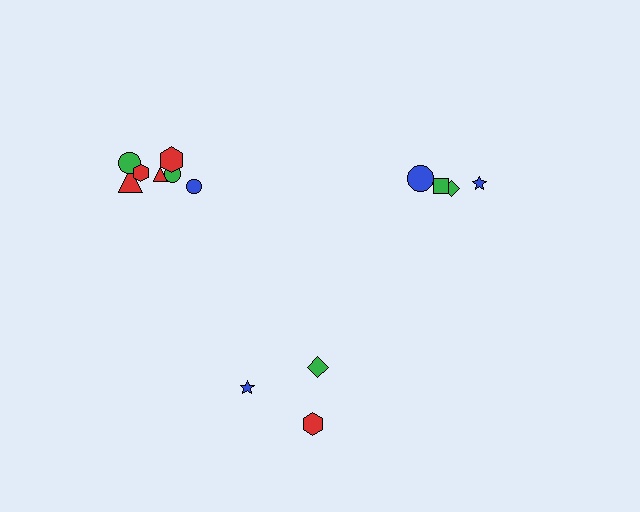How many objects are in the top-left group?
There are 7 objects.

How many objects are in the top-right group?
There are 4 objects.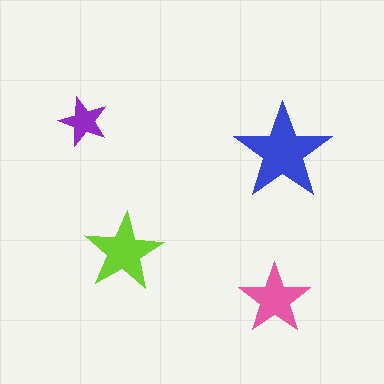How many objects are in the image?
There are 4 objects in the image.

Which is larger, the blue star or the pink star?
The blue one.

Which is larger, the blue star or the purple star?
The blue one.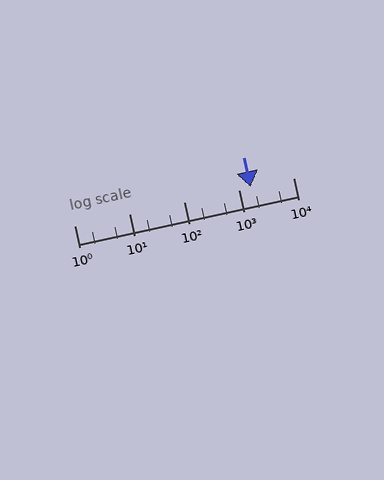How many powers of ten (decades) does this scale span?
The scale spans 4 decades, from 1 to 10000.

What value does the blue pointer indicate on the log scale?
The pointer indicates approximately 1700.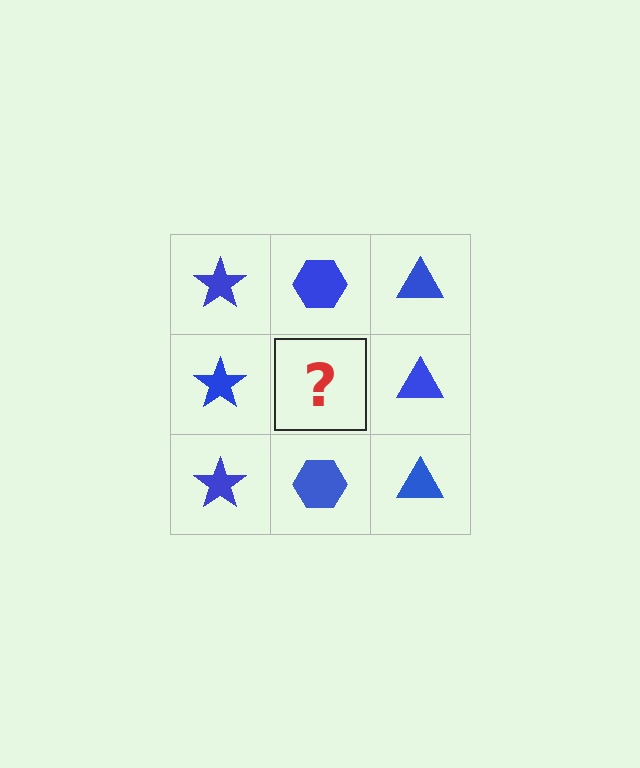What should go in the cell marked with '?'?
The missing cell should contain a blue hexagon.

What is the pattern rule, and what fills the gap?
The rule is that each column has a consistent shape. The gap should be filled with a blue hexagon.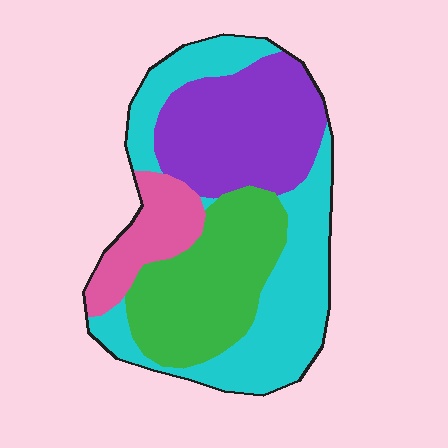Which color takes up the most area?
Cyan, at roughly 35%.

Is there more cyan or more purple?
Cyan.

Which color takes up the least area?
Pink, at roughly 10%.